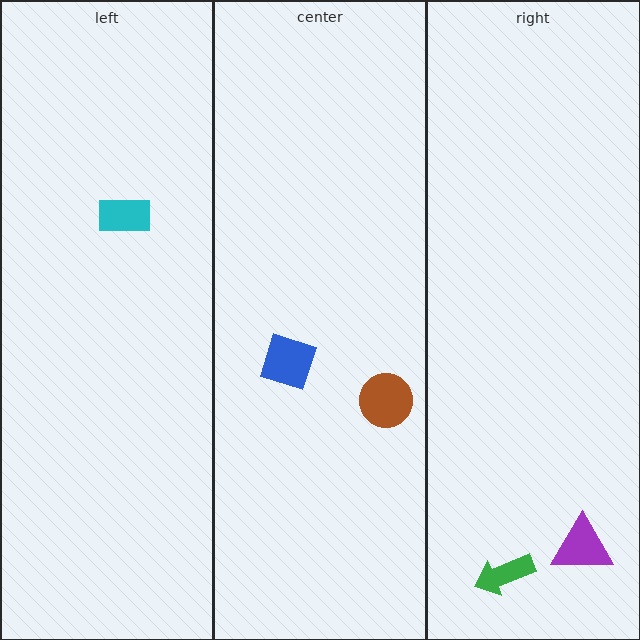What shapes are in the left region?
The cyan rectangle.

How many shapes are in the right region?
2.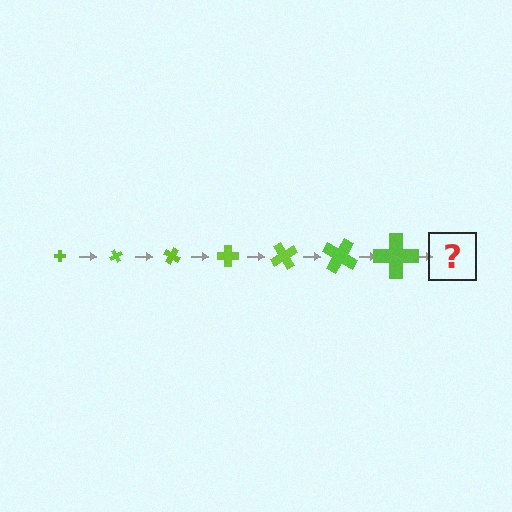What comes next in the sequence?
The next element should be a cross, larger than the previous one and rotated 420 degrees from the start.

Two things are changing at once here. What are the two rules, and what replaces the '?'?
The two rules are that the cross grows larger each step and it rotates 60 degrees each step. The '?' should be a cross, larger than the previous one and rotated 420 degrees from the start.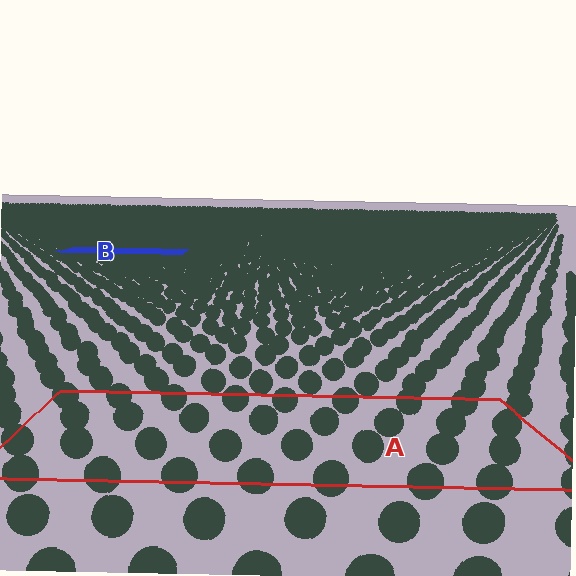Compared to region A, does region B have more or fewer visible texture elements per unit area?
Region B has more texture elements per unit area — they are packed more densely because it is farther away.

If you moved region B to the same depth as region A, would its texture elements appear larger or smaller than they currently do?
They would appear larger. At a closer depth, the same texture elements are projected at a bigger on-screen size.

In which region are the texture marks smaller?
The texture marks are smaller in region B, because it is farther away.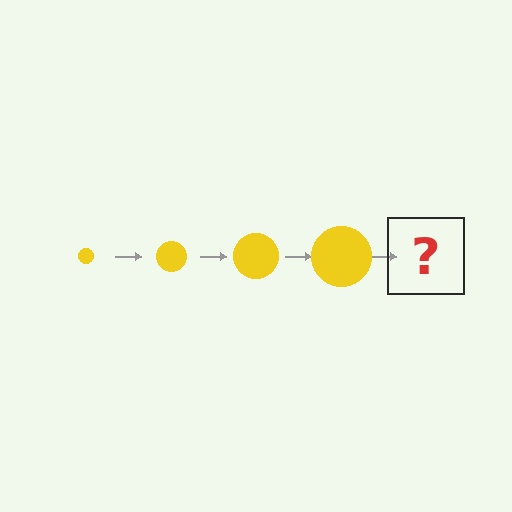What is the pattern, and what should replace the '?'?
The pattern is that the circle gets progressively larger each step. The '?' should be a yellow circle, larger than the previous one.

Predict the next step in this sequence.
The next step is a yellow circle, larger than the previous one.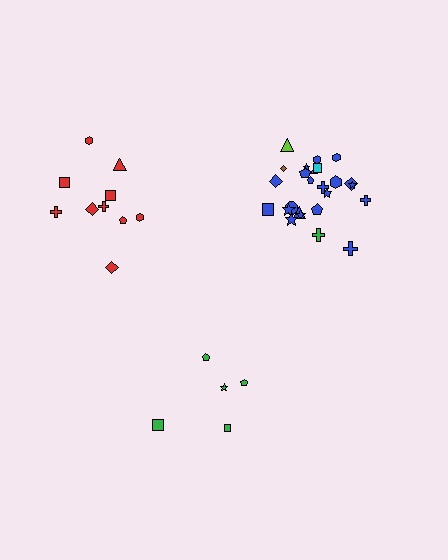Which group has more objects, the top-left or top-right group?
The top-right group.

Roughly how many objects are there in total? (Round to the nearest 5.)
Roughly 40 objects in total.